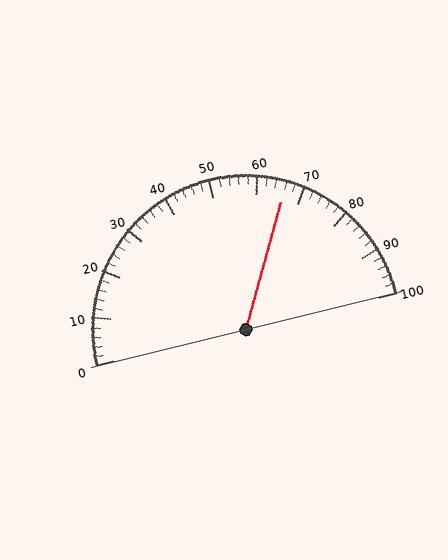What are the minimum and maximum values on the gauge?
The gauge ranges from 0 to 100.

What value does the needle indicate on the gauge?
The needle indicates approximately 66.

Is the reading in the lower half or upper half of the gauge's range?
The reading is in the upper half of the range (0 to 100).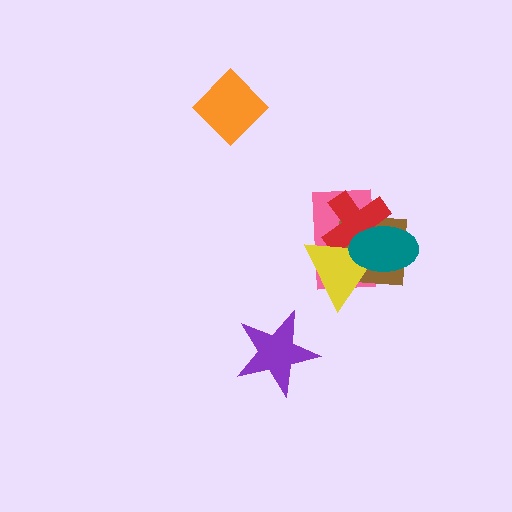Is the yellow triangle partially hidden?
Yes, it is partially covered by another shape.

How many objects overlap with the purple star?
0 objects overlap with the purple star.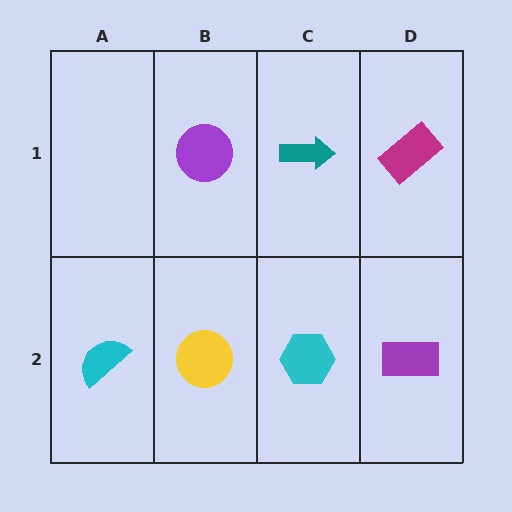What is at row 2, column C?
A cyan hexagon.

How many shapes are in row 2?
4 shapes.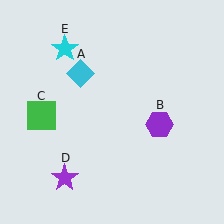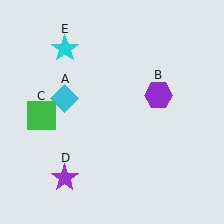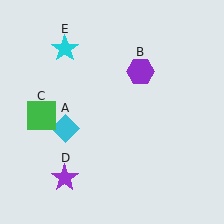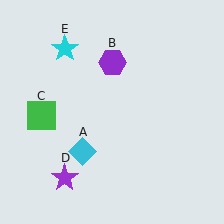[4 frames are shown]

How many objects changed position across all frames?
2 objects changed position: cyan diamond (object A), purple hexagon (object B).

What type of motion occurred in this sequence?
The cyan diamond (object A), purple hexagon (object B) rotated counterclockwise around the center of the scene.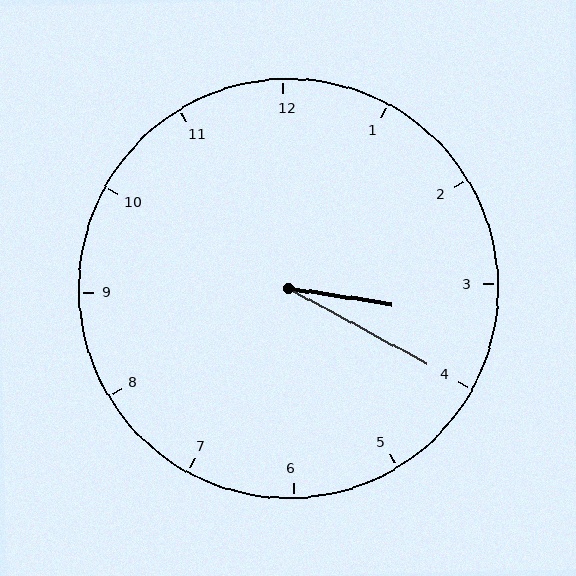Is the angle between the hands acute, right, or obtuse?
It is acute.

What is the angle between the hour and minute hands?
Approximately 20 degrees.